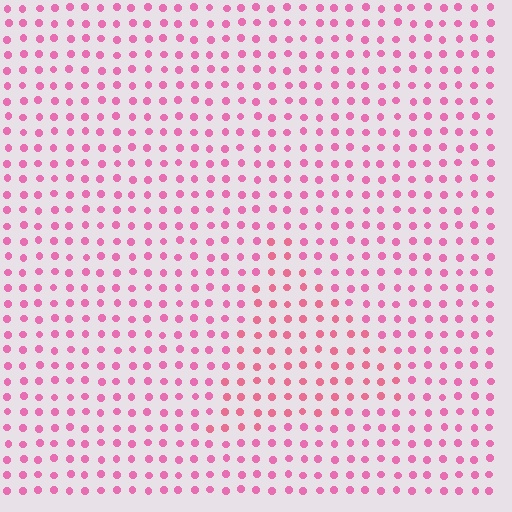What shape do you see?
I see a triangle.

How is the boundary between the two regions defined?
The boundary is defined purely by a slight shift in hue (about 17 degrees). Spacing, size, and orientation are identical on both sides.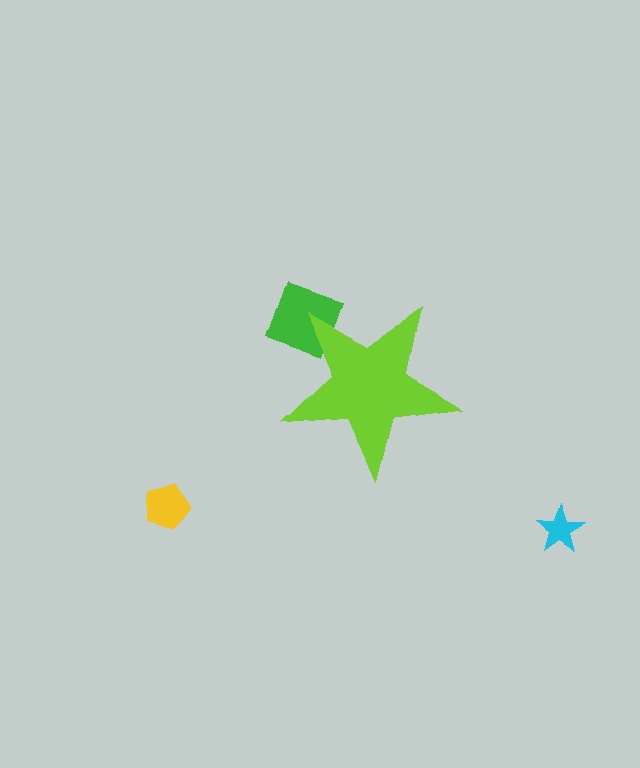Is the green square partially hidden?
Yes, the green square is partially hidden behind the lime star.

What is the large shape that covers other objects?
A lime star.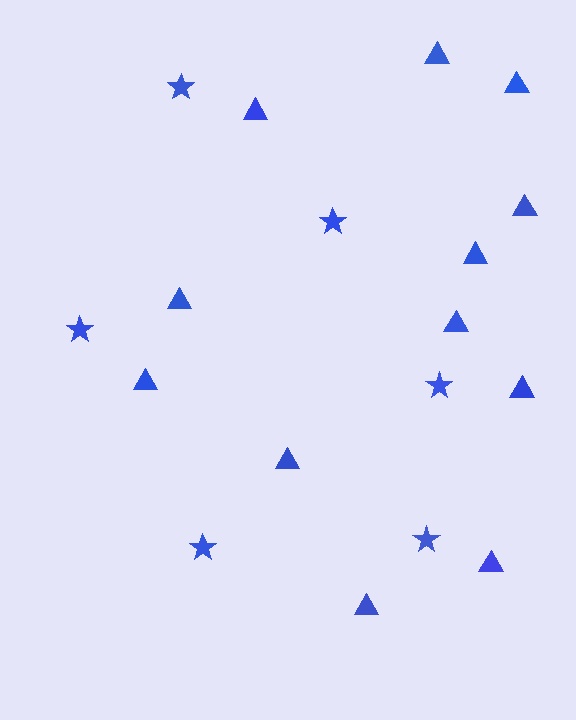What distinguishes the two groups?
There are 2 groups: one group of triangles (12) and one group of stars (6).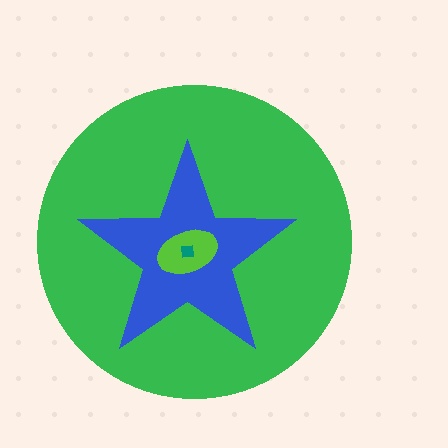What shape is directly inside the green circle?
The blue star.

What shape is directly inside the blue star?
The lime ellipse.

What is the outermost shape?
The green circle.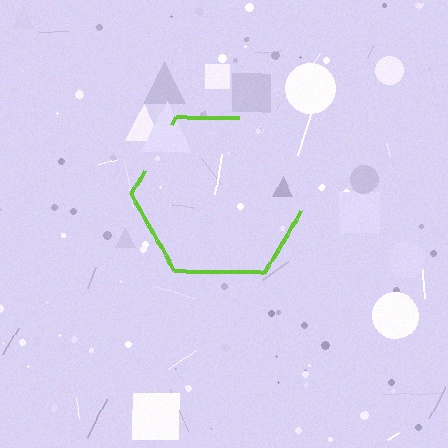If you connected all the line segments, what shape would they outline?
They would outline a hexagon.